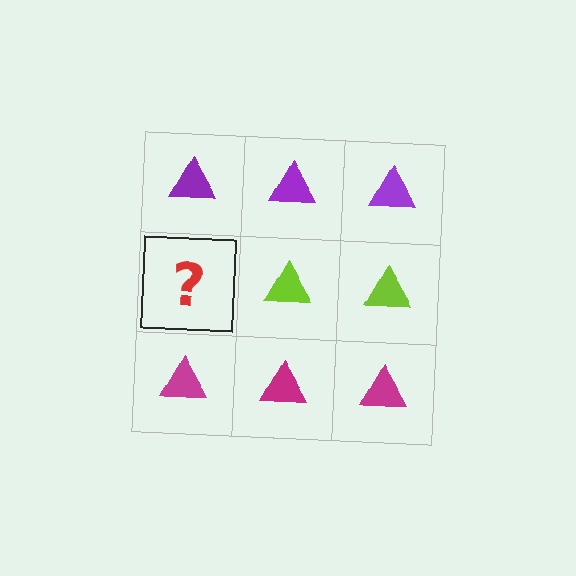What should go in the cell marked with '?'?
The missing cell should contain a lime triangle.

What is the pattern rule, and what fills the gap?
The rule is that each row has a consistent color. The gap should be filled with a lime triangle.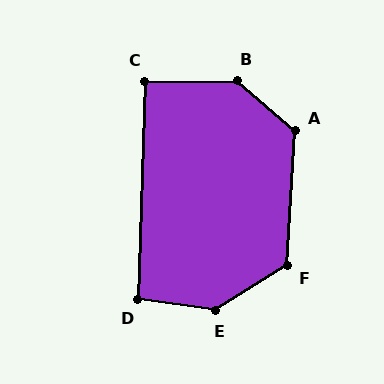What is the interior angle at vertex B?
Approximately 139 degrees (obtuse).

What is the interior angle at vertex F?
Approximately 125 degrees (obtuse).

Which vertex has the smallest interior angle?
C, at approximately 93 degrees.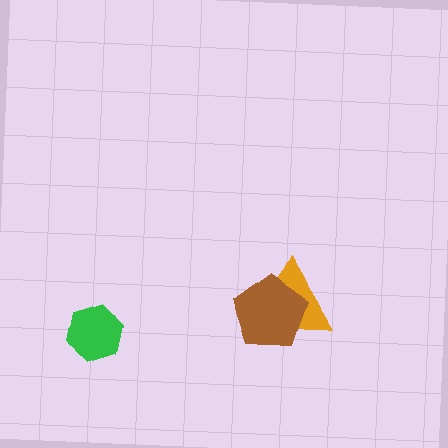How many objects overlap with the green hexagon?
0 objects overlap with the green hexagon.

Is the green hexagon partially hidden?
No, no other shape covers it.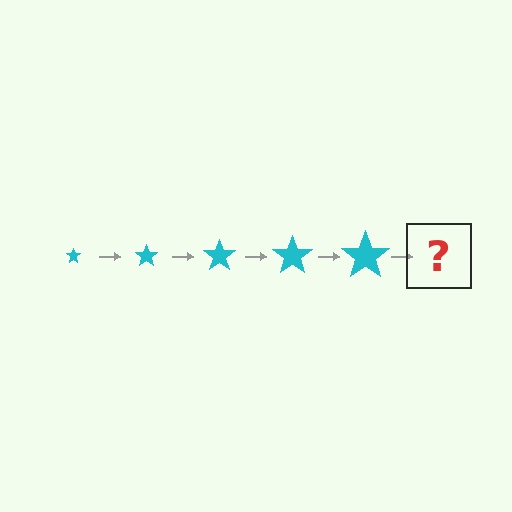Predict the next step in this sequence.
The next step is a cyan star, larger than the previous one.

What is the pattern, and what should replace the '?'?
The pattern is that the star gets progressively larger each step. The '?' should be a cyan star, larger than the previous one.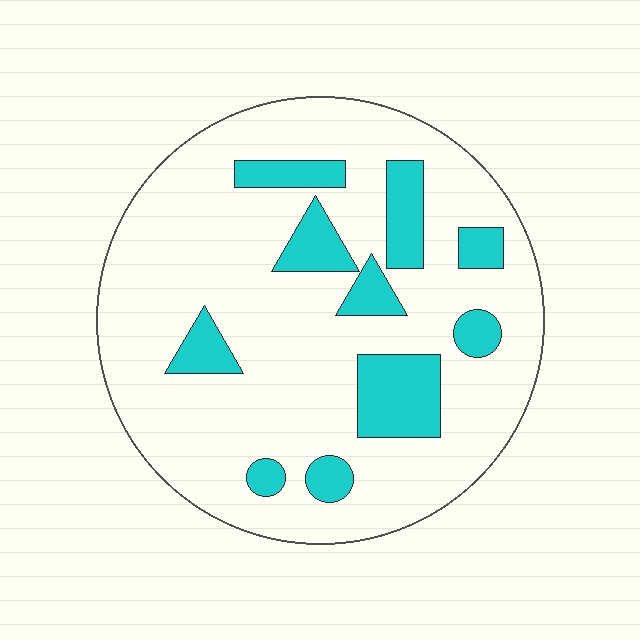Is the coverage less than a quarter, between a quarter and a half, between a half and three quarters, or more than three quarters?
Less than a quarter.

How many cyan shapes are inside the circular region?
10.